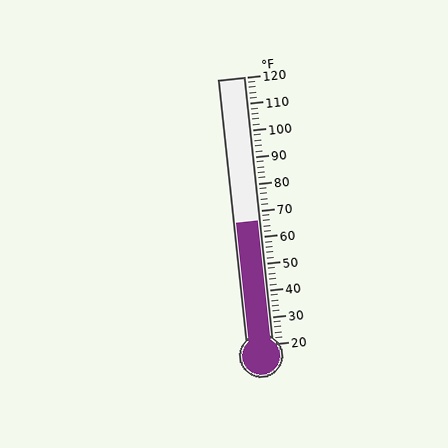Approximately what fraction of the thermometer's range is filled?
The thermometer is filled to approximately 45% of its range.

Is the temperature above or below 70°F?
The temperature is below 70°F.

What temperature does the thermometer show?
The thermometer shows approximately 66°F.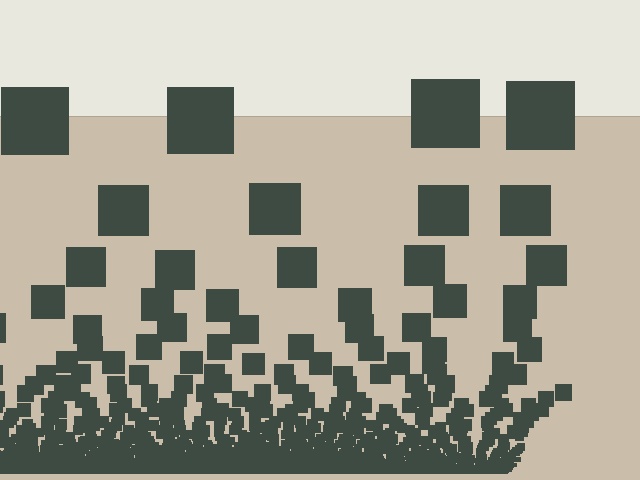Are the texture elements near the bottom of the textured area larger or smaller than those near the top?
Smaller. The gradient is inverted — elements near the bottom are smaller and denser.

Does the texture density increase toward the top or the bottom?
Density increases toward the bottom.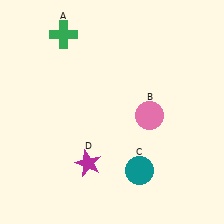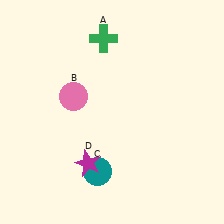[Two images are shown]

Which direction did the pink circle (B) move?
The pink circle (B) moved left.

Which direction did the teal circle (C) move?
The teal circle (C) moved left.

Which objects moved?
The objects that moved are: the green cross (A), the pink circle (B), the teal circle (C).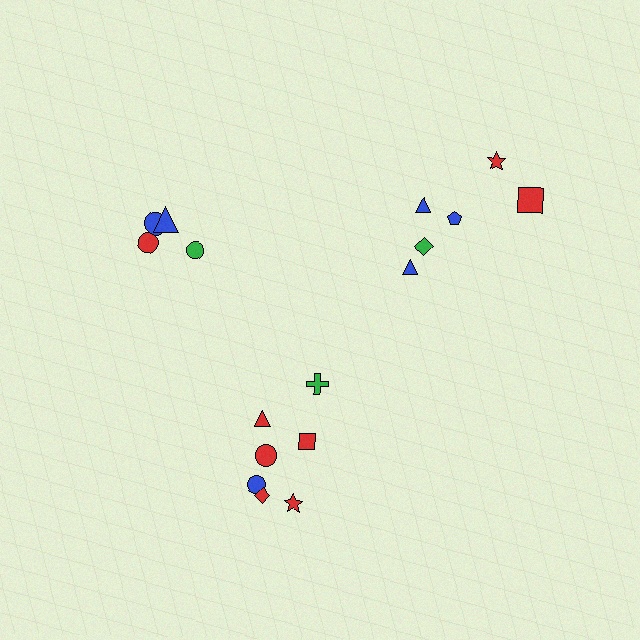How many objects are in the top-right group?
There are 6 objects.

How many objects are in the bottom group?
There are 7 objects.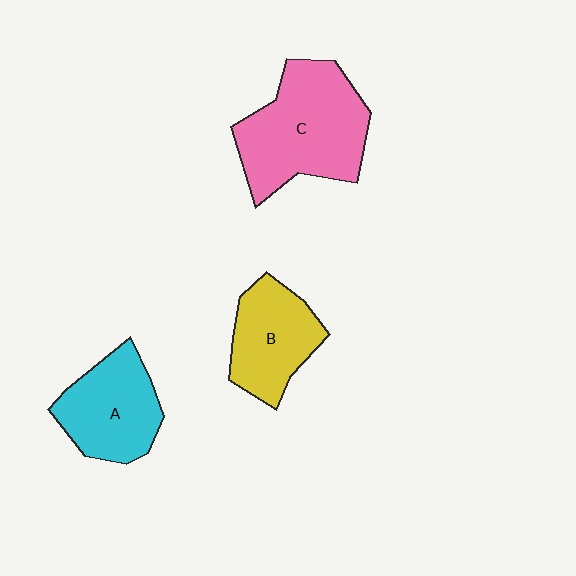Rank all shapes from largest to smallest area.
From largest to smallest: C (pink), A (cyan), B (yellow).